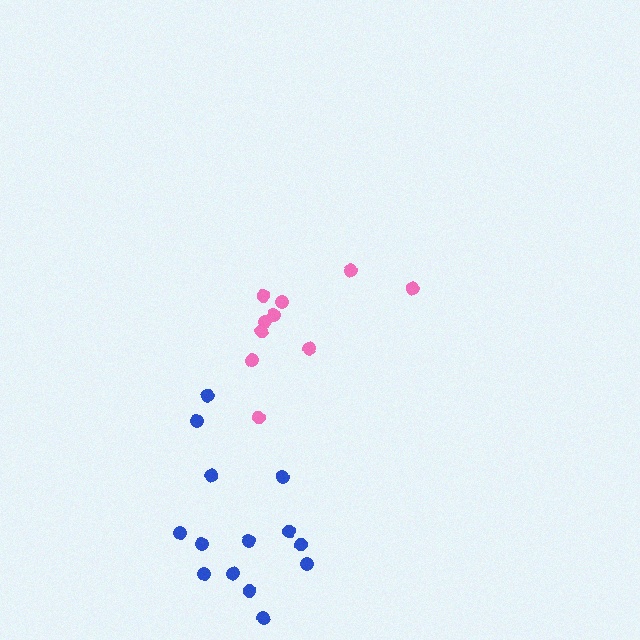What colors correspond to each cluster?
The clusters are colored: pink, blue.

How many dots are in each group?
Group 1: 10 dots, Group 2: 14 dots (24 total).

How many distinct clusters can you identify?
There are 2 distinct clusters.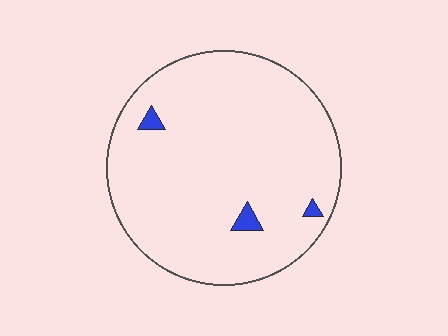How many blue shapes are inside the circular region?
3.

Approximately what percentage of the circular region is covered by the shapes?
Approximately 5%.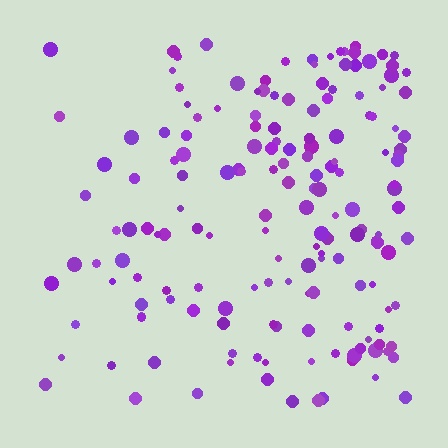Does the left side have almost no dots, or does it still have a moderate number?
Still a moderate number, just noticeably fewer than the right.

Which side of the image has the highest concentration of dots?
The right.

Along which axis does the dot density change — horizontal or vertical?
Horizontal.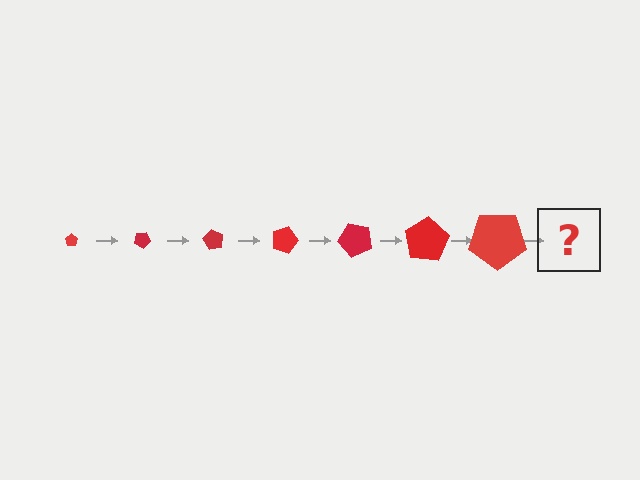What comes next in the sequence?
The next element should be a pentagon, larger than the previous one and rotated 210 degrees from the start.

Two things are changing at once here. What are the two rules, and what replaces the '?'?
The two rules are that the pentagon grows larger each step and it rotates 30 degrees each step. The '?' should be a pentagon, larger than the previous one and rotated 210 degrees from the start.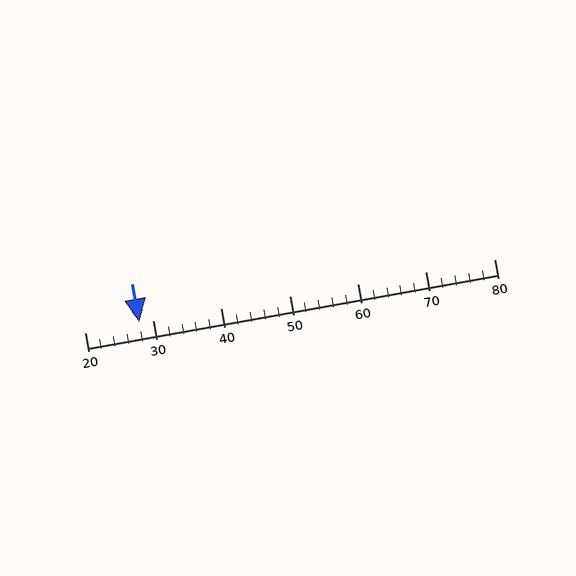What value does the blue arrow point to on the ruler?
The blue arrow points to approximately 28.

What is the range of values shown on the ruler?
The ruler shows values from 20 to 80.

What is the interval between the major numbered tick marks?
The major tick marks are spaced 10 units apart.